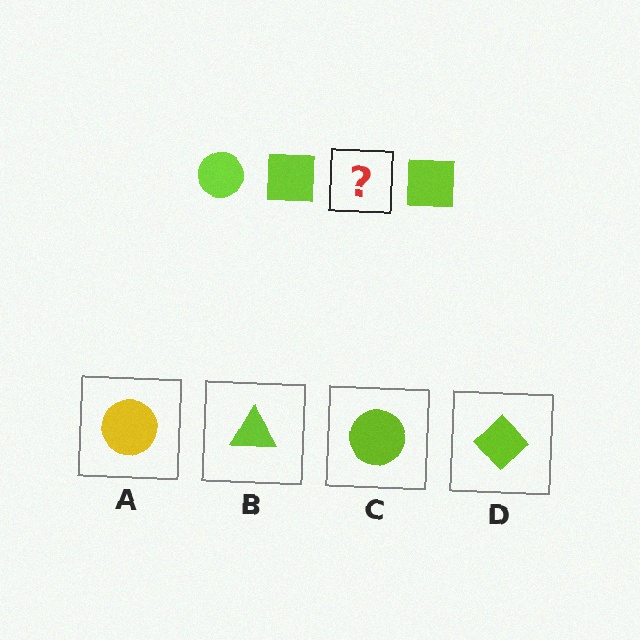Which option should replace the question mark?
Option C.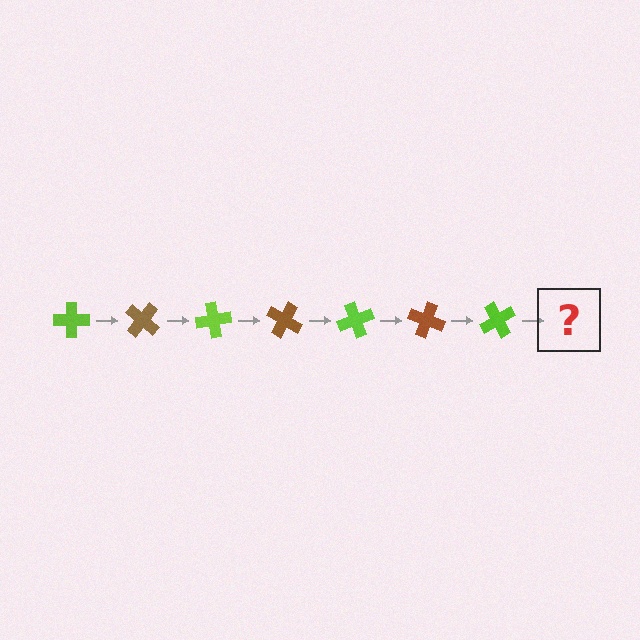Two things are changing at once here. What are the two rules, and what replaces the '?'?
The two rules are that it rotates 40 degrees each step and the color cycles through lime and brown. The '?' should be a brown cross, rotated 280 degrees from the start.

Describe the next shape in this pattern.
It should be a brown cross, rotated 280 degrees from the start.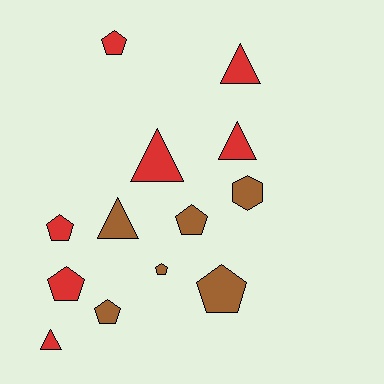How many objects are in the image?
There are 13 objects.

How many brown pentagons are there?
There are 4 brown pentagons.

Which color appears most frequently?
Red, with 7 objects.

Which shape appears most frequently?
Pentagon, with 7 objects.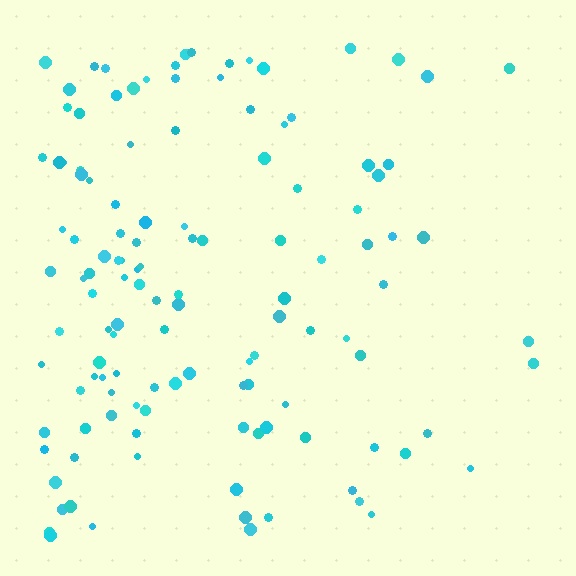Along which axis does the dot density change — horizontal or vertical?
Horizontal.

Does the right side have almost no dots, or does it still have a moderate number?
Still a moderate number, just noticeably fewer than the left.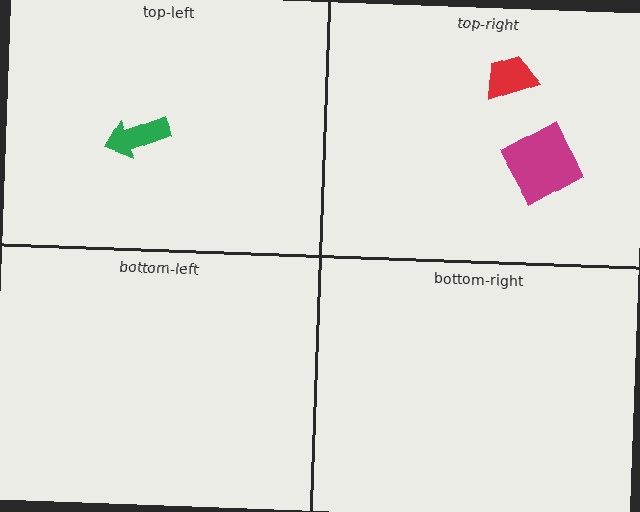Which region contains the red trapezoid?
The top-right region.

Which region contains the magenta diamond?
The top-right region.